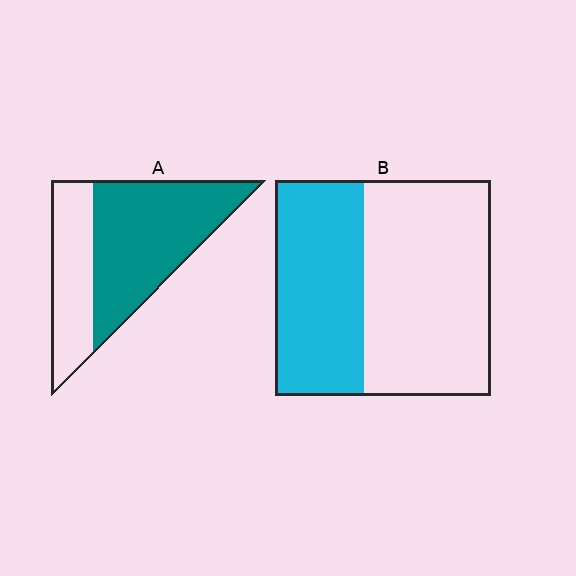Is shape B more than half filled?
No.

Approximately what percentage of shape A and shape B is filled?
A is approximately 65% and B is approximately 40%.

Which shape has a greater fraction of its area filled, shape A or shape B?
Shape A.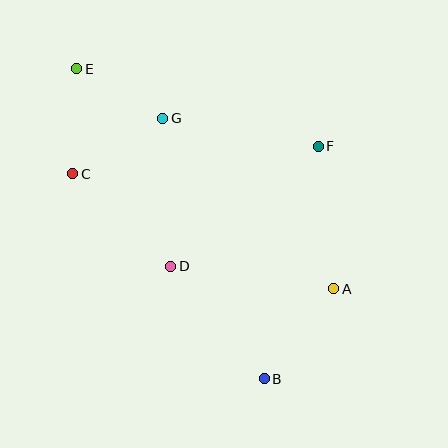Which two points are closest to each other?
Points E and G are closest to each other.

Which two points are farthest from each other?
Points B and E are farthest from each other.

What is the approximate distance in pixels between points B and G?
The distance between B and G is approximately 279 pixels.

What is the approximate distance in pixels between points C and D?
The distance between C and D is approximately 135 pixels.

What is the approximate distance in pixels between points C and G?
The distance between C and G is approximately 105 pixels.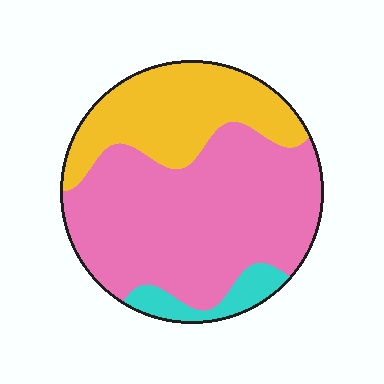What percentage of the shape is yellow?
Yellow takes up about one third (1/3) of the shape.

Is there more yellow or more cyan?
Yellow.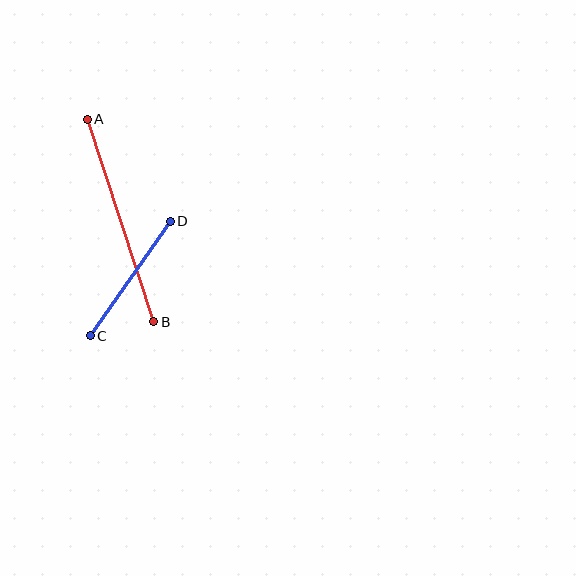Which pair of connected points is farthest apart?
Points A and B are farthest apart.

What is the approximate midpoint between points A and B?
The midpoint is at approximately (121, 220) pixels.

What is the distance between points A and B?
The distance is approximately 213 pixels.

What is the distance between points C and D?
The distance is approximately 140 pixels.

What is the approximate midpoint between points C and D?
The midpoint is at approximately (130, 279) pixels.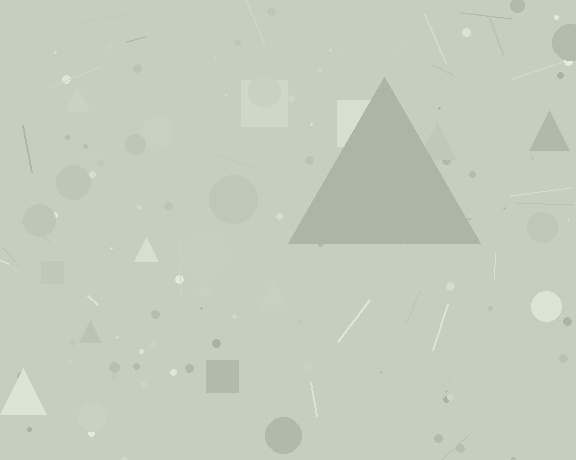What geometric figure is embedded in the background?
A triangle is embedded in the background.